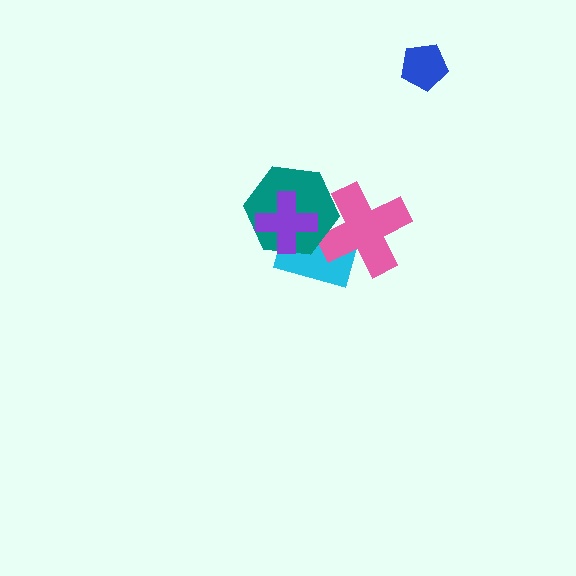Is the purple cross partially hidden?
No, no other shape covers it.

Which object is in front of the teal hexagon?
The purple cross is in front of the teal hexagon.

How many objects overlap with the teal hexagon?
3 objects overlap with the teal hexagon.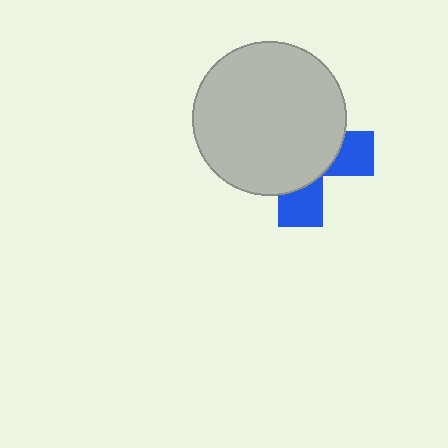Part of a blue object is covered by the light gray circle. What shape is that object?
It is a cross.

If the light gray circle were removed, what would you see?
You would see the complete blue cross.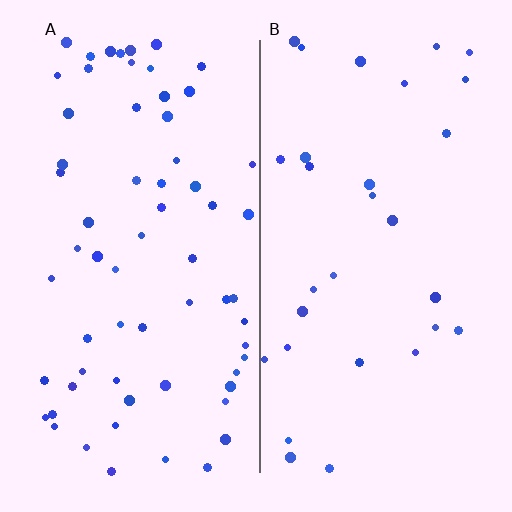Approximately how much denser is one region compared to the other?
Approximately 2.2× — region A over region B.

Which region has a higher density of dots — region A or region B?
A (the left).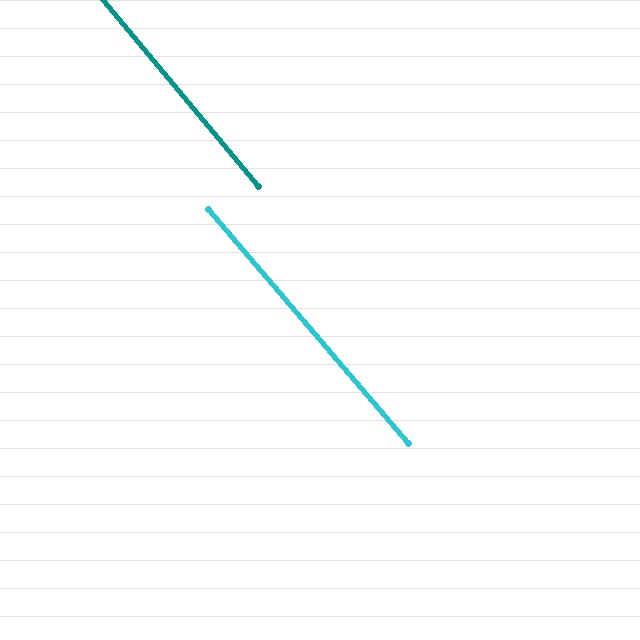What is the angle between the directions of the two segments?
Approximately 1 degree.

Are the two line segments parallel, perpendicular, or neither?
Parallel — their directions differ by only 1.1°.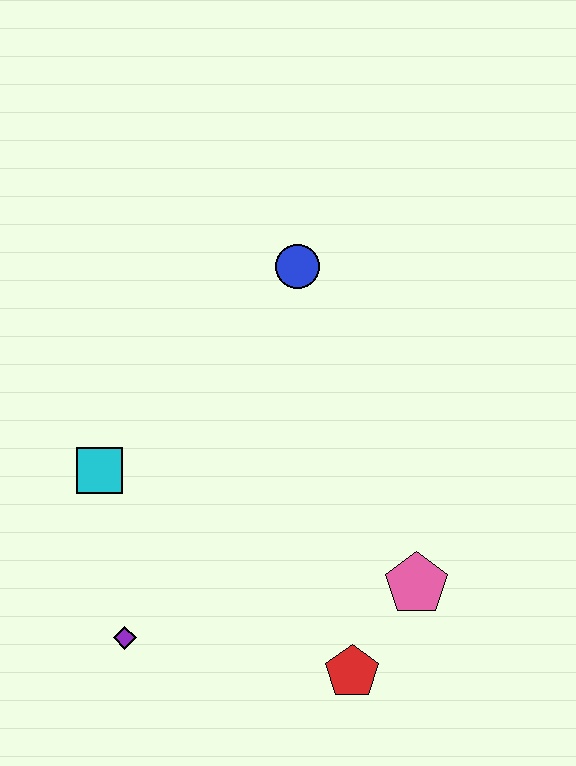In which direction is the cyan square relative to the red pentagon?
The cyan square is to the left of the red pentagon.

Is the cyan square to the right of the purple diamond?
No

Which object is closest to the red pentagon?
The pink pentagon is closest to the red pentagon.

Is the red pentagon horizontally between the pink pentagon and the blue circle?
Yes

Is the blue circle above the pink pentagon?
Yes